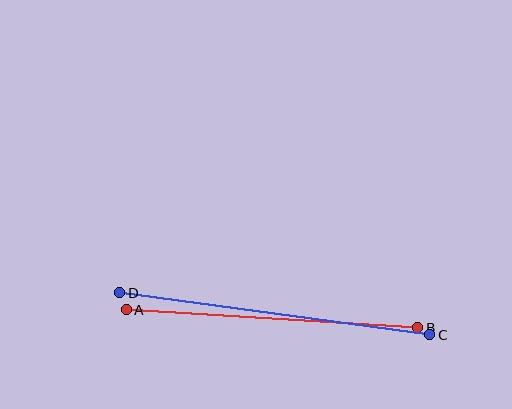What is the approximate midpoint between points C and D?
The midpoint is at approximately (275, 314) pixels.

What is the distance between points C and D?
The distance is approximately 313 pixels.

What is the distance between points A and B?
The distance is approximately 292 pixels.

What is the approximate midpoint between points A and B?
The midpoint is at approximately (272, 319) pixels.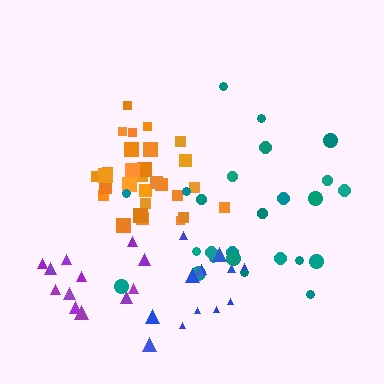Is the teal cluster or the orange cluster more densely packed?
Orange.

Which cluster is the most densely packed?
Orange.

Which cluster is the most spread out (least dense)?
Teal.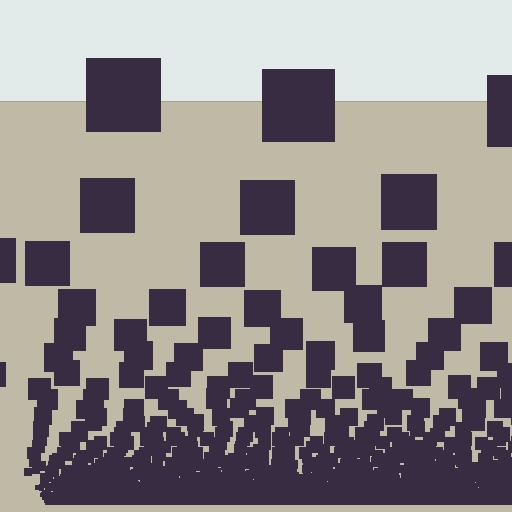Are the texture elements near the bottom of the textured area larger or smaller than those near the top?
Smaller. The gradient is inverted — elements near the bottom are smaller and denser.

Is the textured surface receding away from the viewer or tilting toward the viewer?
The surface appears to tilt toward the viewer. Texture elements get larger and sparser toward the top.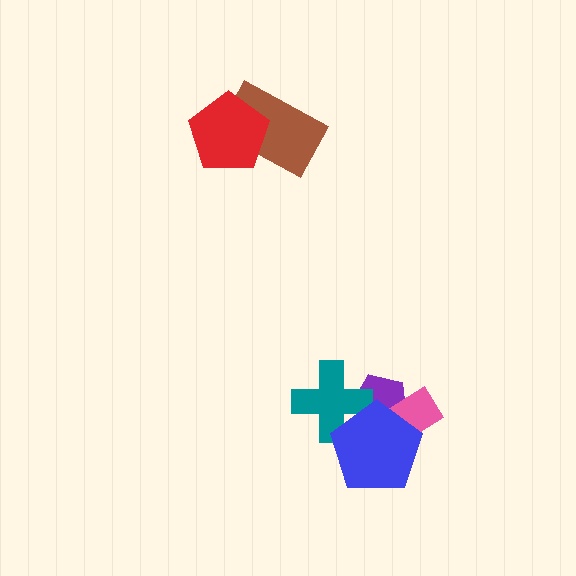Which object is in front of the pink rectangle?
The blue pentagon is in front of the pink rectangle.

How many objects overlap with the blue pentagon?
3 objects overlap with the blue pentagon.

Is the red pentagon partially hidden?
No, no other shape covers it.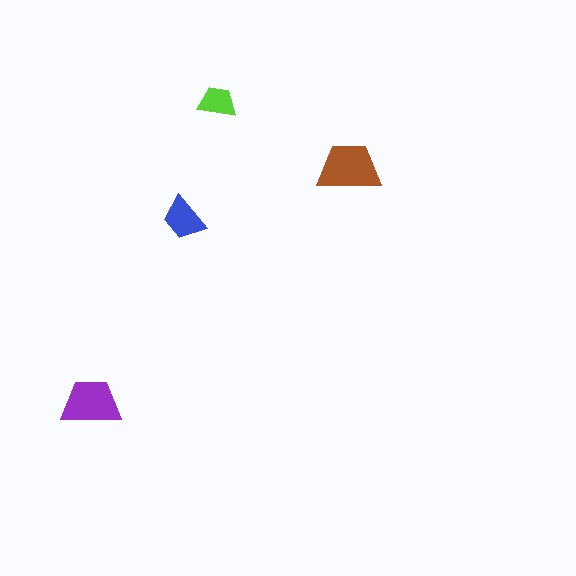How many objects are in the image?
There are 4 objects in the image.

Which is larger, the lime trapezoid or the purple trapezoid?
The purple one.